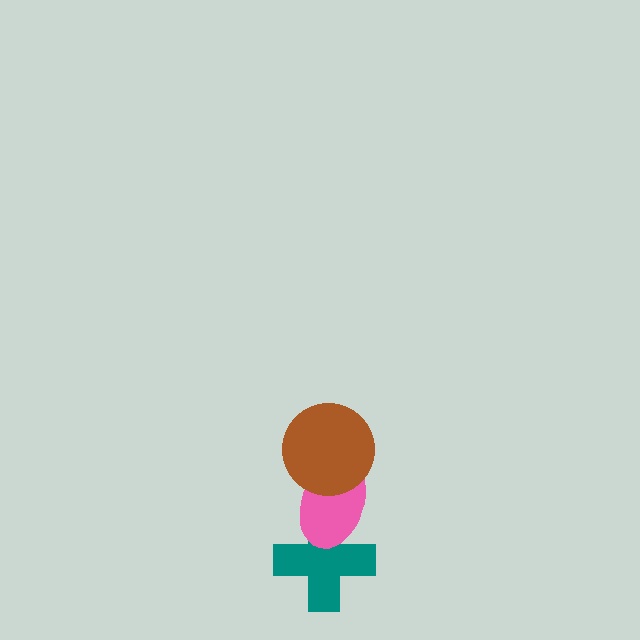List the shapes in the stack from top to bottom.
From top to bottom: the brown circle, the pink ellipse, the teal cross.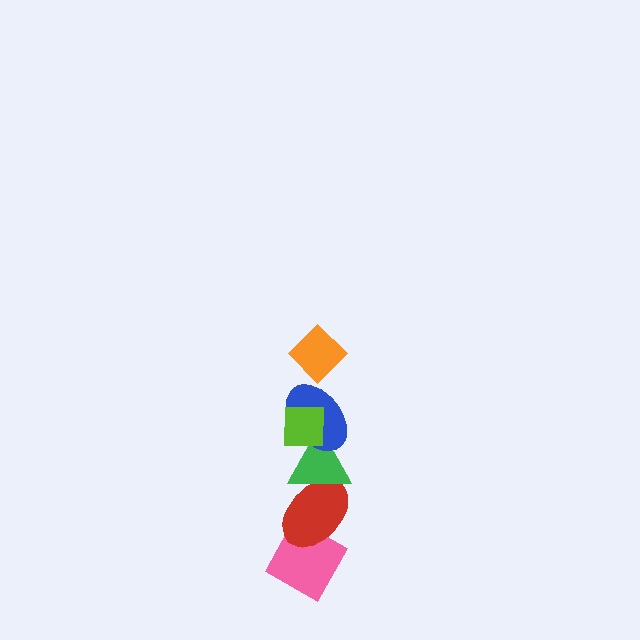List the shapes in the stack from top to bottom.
From top to bottom: the orange diamond, the lime square, the blue ellipse, the green triangle, the red ellipse, the pink diamond.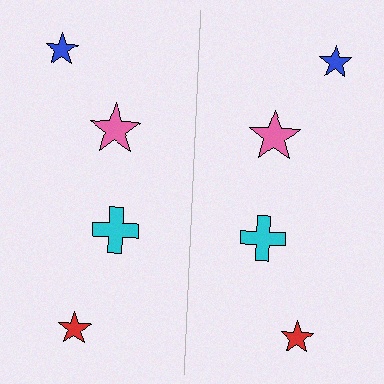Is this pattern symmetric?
Yes, this pattern has bilateral (reflection) symmetry.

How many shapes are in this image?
There are 8 shapes in this image.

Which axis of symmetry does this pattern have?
The pattern has a vertical axis of symmetry running through the center of the image.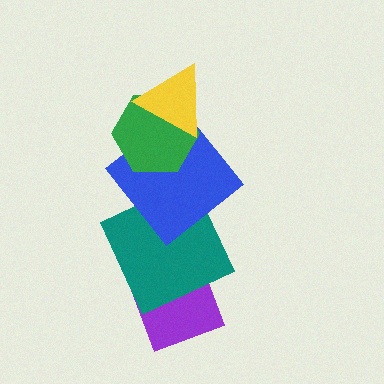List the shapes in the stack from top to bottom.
From top to bottom: the yellow triangle, the green hexagon, the blue diamond, the teal square, the purple diamond.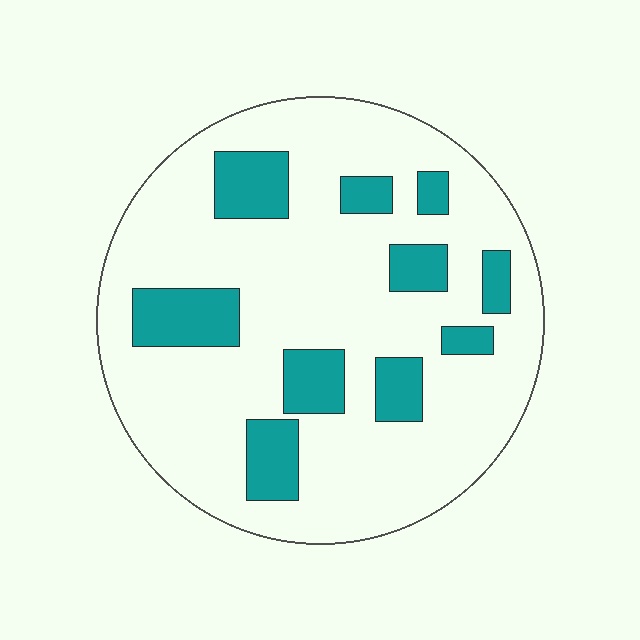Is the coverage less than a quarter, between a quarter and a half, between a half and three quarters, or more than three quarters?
Less than a quarter.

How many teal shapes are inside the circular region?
10.